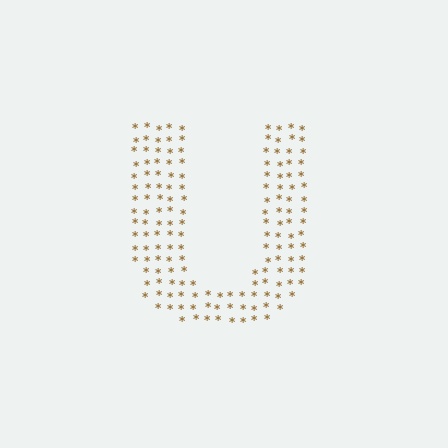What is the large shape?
The large shape is the letter U.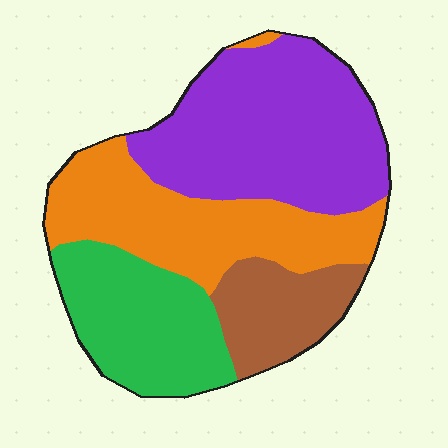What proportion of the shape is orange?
Orange covers about 30% of the shape.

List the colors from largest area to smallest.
From largest to smallest: purple, orange, green, brown.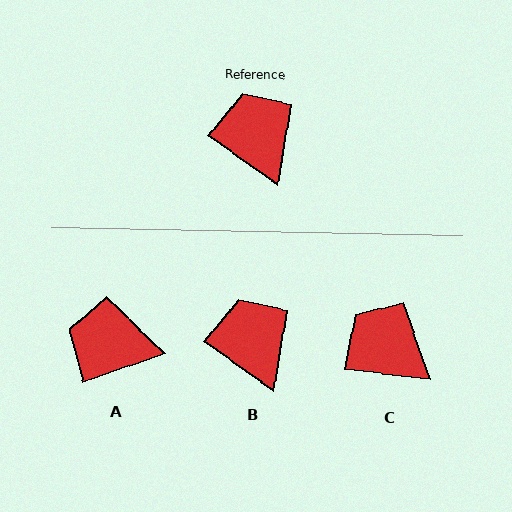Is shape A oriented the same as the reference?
No, it is off by about 54 degrees.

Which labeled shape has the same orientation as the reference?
B.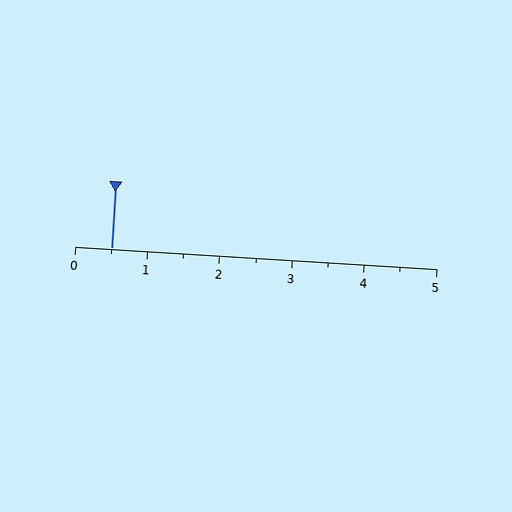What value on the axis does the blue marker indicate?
The marker indicates approximately 0.5.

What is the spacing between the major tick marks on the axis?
The major ticks are spaced 1 apart.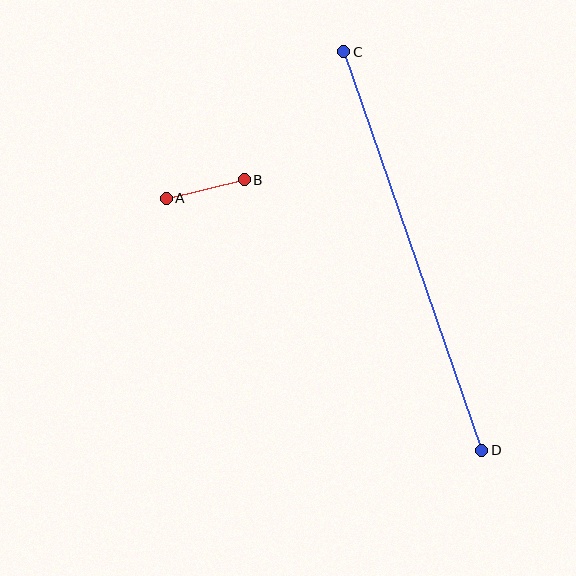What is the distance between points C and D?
The distance is approximately 422 pixels.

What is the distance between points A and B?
The distance is approximately 80 pixels.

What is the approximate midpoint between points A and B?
The midpoint is at approximately (205, 189) pixels.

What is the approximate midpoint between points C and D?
The midpoint is at approximately (413, 251) pixels.